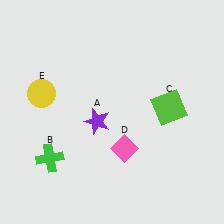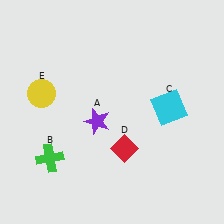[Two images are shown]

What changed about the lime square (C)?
In Image 1, C is lime. In Image 2, it changed to cyan.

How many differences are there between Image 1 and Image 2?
There are 2 differences between the two images.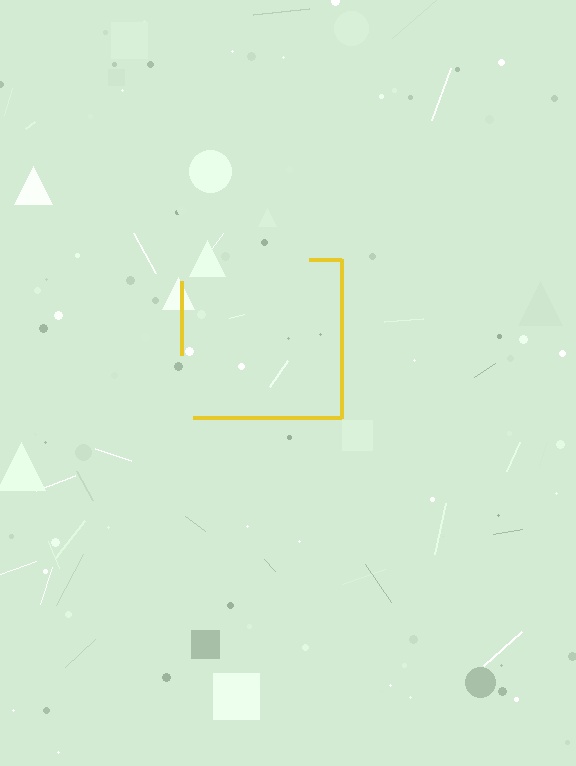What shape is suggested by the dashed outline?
The dashed outline suggests a square.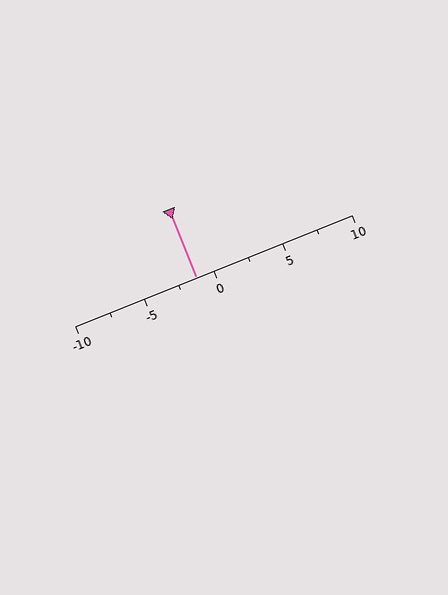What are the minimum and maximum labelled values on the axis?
The axis runs from -10 to 10.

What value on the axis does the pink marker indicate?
The marker indicates approximately -1.2.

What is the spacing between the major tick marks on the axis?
The major ticks are spaced 5 apart.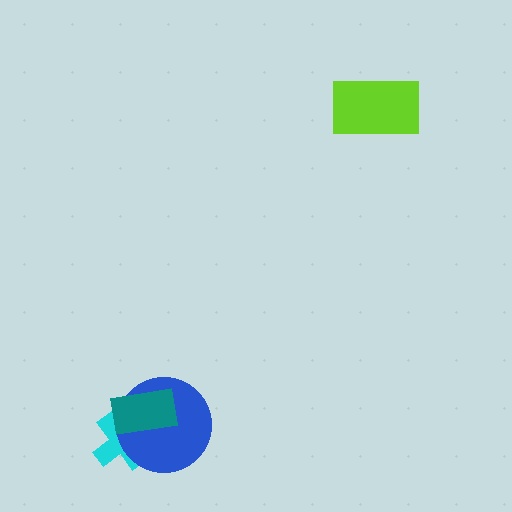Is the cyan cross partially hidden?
Yes, it is partially covered by another shape.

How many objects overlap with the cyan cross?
2 objects overlap with the cyan cross.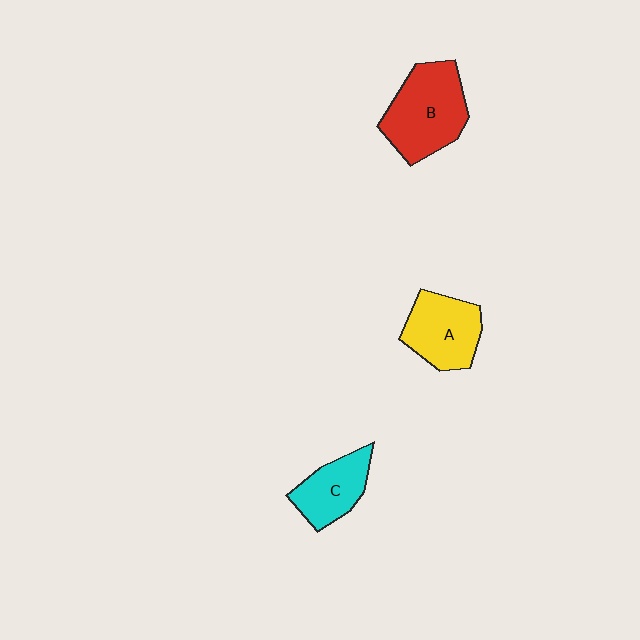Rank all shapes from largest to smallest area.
From largest to smallest: B (red), A (yellow), C (cyan).